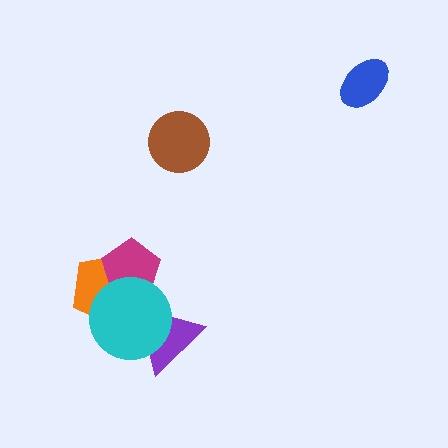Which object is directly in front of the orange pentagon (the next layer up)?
The magenta pentagon is directly in front of the orange pentagon.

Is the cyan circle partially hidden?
No, no other shape covers it.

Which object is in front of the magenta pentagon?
The cyan circle is in front of the magenta pentagon.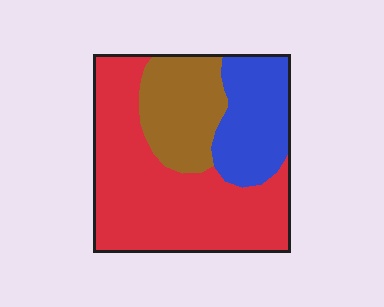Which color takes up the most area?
Red, at roughly 55%.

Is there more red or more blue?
Red.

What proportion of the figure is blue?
Blue takes up between a sixth and a third of the figure.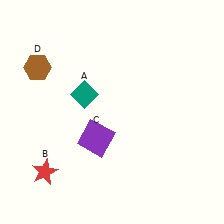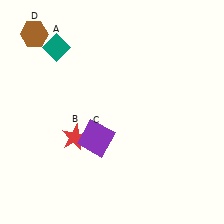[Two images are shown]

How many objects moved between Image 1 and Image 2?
3 objects moved between the two images.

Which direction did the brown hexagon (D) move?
The brown hexagon (D) moved up.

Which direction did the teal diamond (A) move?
The teal diamond (A) moved up.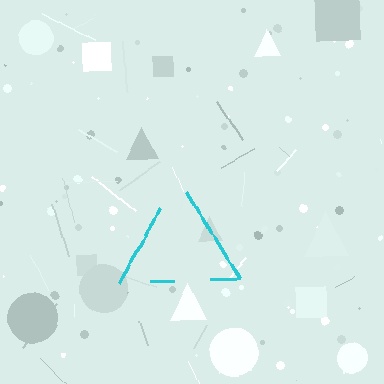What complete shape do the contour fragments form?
The contour fragments form a triangle.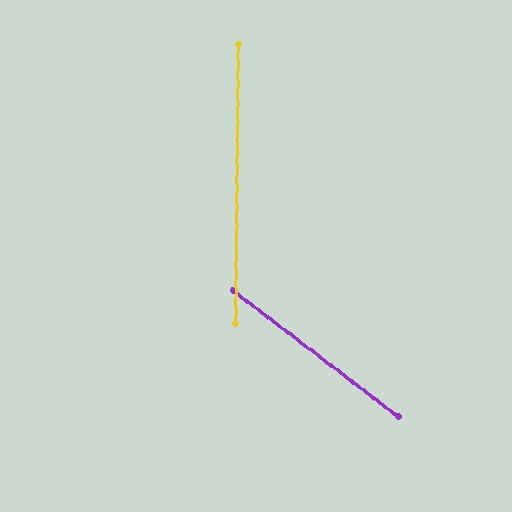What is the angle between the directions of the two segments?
Approximately 53 degrees.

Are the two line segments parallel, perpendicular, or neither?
Neither parallel nor perpendicular — they differ by about 53°.